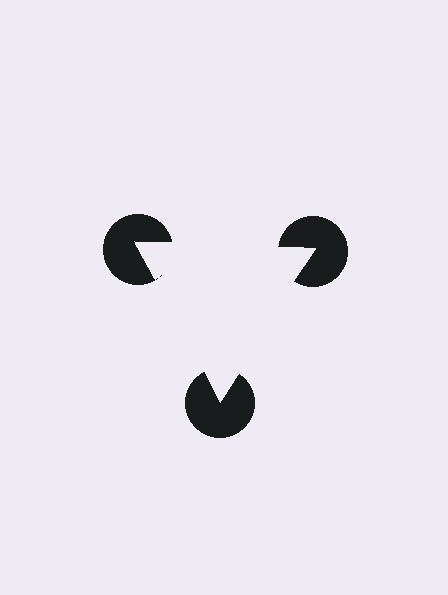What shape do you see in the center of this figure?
An illusory triangle — its edges are inferred from the aligned wedge cuts in the pac-man discs, not physically drawn.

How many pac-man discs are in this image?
There are 3 — one at each vertex of the illusory triangle.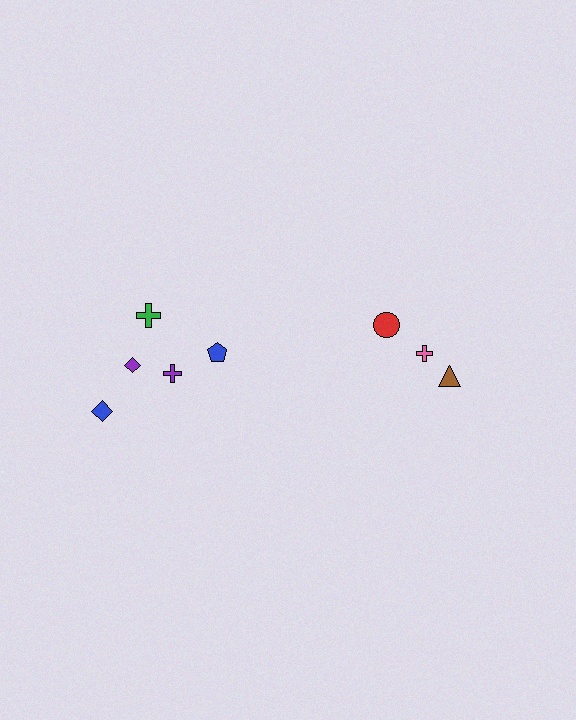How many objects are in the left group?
There are 5 objects.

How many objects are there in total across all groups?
There are 8 objects.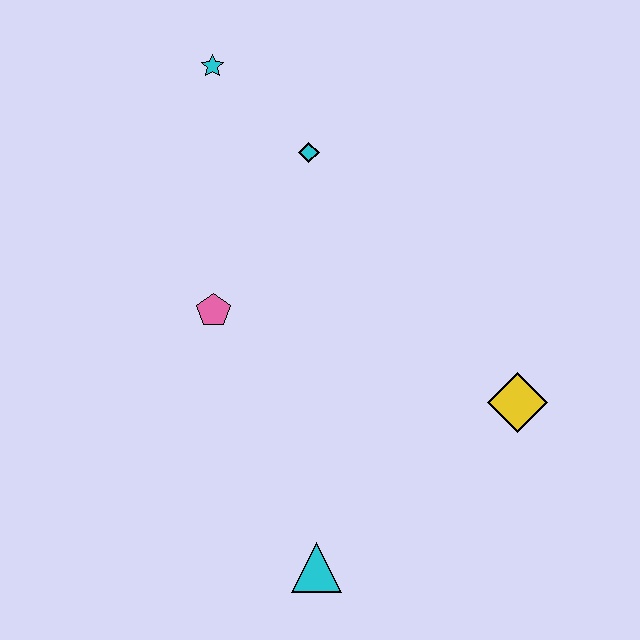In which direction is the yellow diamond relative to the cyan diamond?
The yellow diamond is below the cyan diamond.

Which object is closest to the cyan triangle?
The yellow diamond is closest to the cyan triangle.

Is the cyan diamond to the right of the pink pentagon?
Yes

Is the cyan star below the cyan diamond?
No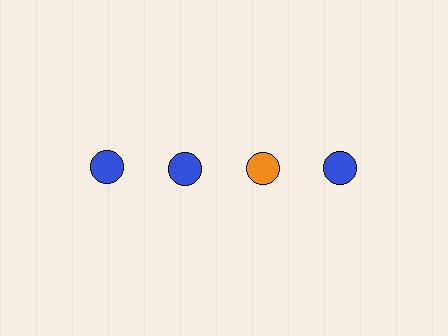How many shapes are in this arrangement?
There are 4 shapes arranged in a grid pattern.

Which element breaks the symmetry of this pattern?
The orange circle in the top row, center column breaks the symmetry. All other shapes are blue circles.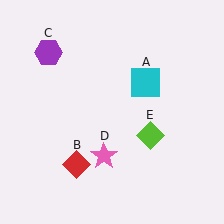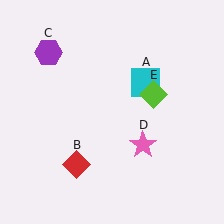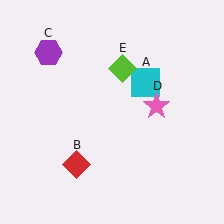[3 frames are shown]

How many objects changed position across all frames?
2 objects changed position: pink star (object D), lime diamond (object E).